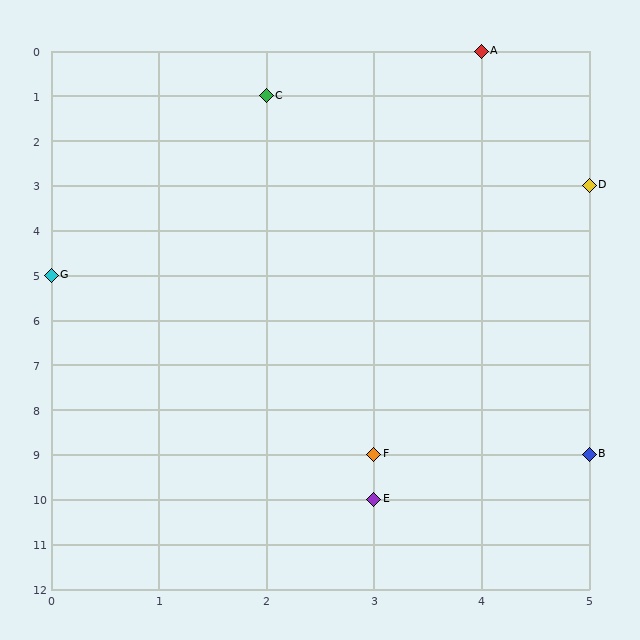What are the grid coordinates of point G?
Point G is at grid coordinates (0, 5).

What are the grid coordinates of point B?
Point B is at grid coordinates (5, 9).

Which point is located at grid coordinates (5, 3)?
Point D is at (5, 3).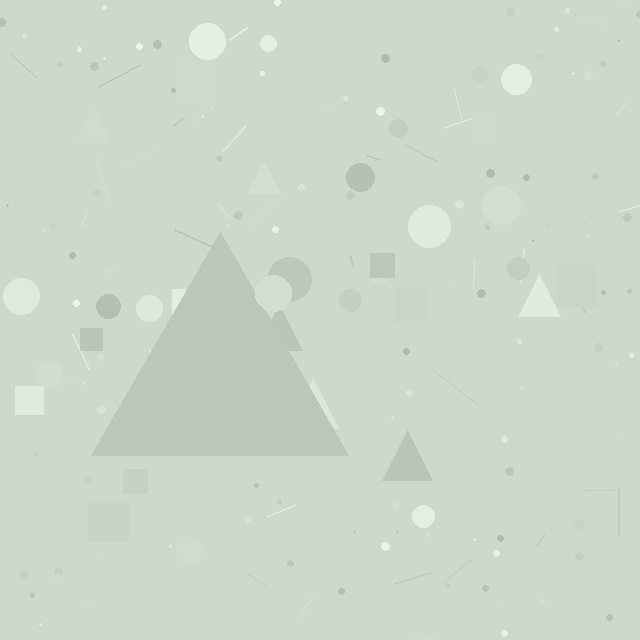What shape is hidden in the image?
A triangle is hidden in the image.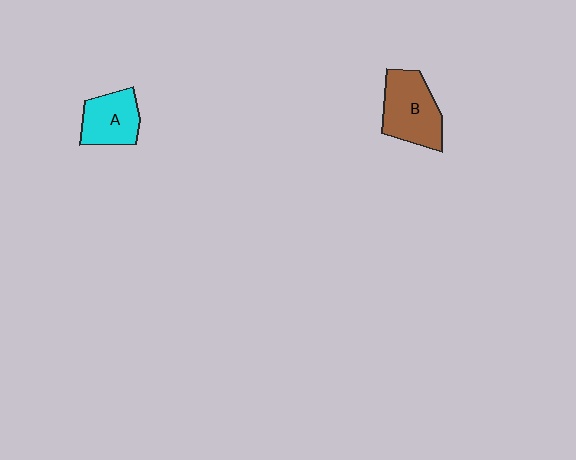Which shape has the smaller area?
Shape A (cyan).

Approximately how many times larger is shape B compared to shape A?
Approximately 1.3 times.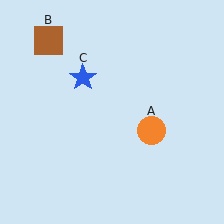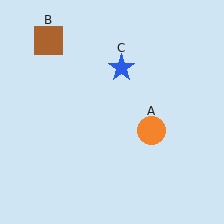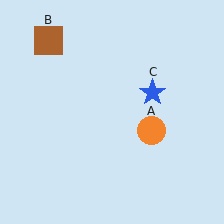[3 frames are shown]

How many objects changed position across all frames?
1 object changed position: blue star (object C).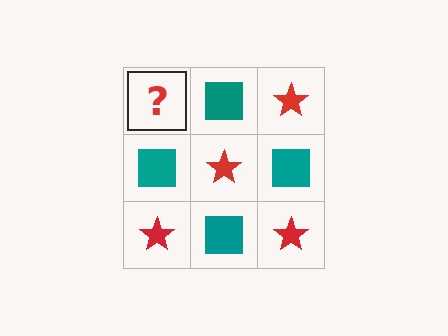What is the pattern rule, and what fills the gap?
The rule is that it alternates red star and teal square in a checkerboard pattern. The gap should be filled with a red star.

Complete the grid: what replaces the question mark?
The question mark should be replaced with a red star.